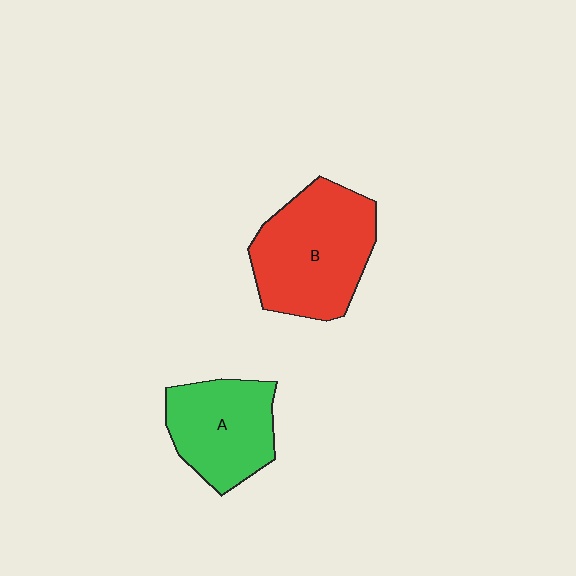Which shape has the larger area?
Shape B (red).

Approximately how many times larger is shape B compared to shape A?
Approximately 1.3 times.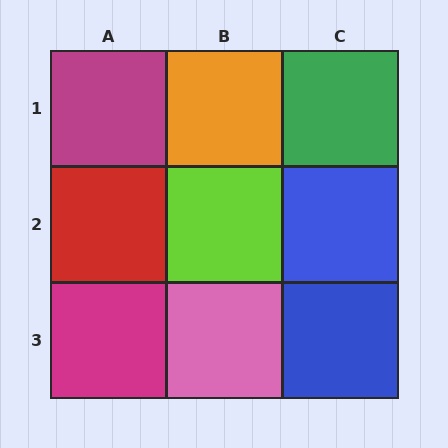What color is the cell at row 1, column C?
Green.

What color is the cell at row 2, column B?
Lime.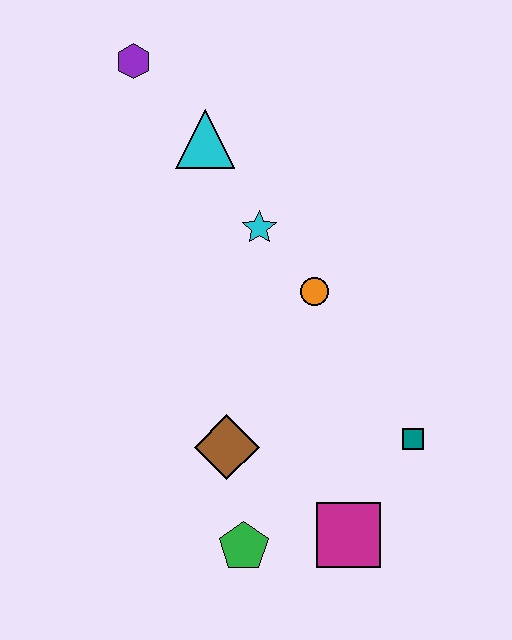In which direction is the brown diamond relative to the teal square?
The brown diamond is to the left of the teal square.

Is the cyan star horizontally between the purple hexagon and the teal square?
Yes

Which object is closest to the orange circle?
The cyan star is closest to the orange circle.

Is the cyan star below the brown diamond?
No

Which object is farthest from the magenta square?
The purple hexagon is farthest from the magenta square.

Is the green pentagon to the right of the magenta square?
No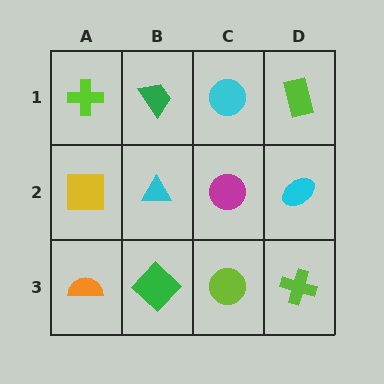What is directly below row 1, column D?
A cyan ellipse.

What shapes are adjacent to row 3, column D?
A cyan ellipse (row 2, column D), a lime circle (row 3, column C).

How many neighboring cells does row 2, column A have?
3.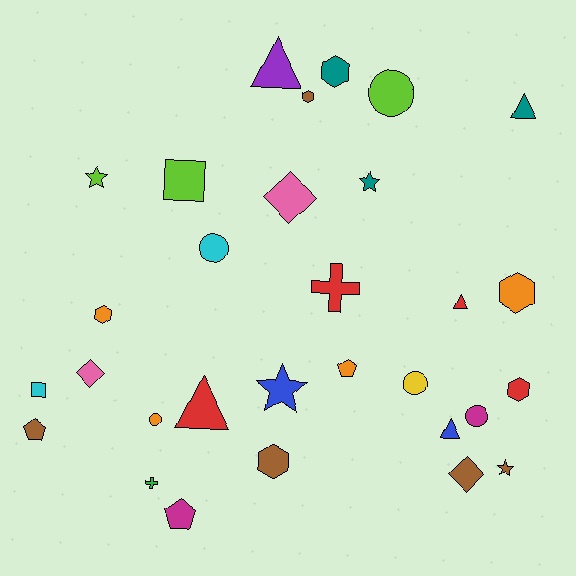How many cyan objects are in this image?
There are 2 cyan objects.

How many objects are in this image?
There are 30 objects.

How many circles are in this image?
There are 5 circles.